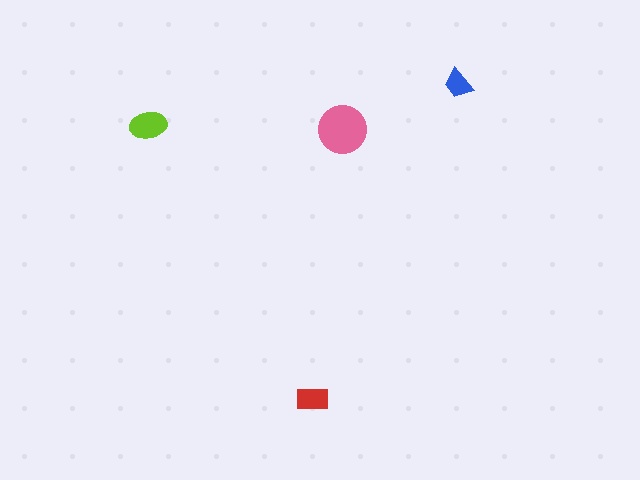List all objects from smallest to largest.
The blue trapezoid, the red rectangle, the lime ellipse, the pink circle.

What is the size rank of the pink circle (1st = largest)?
1st.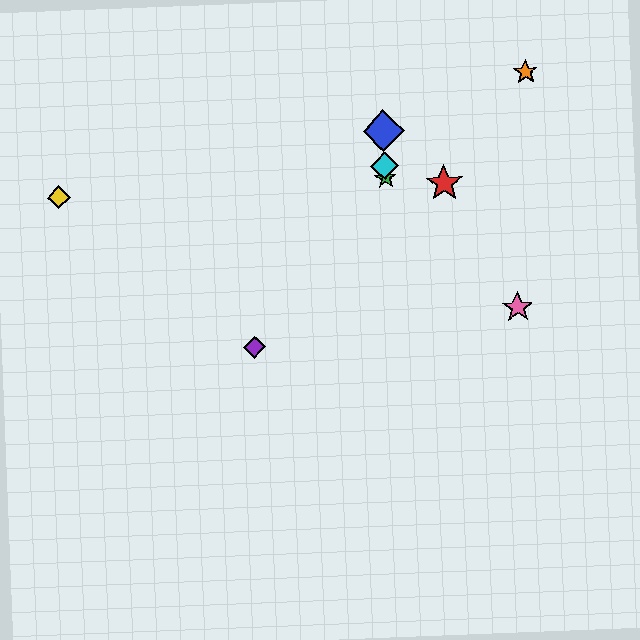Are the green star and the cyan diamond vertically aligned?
Yes, both are at x≈385.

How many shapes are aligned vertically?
3 shapes (the blue diamond, the green star, the cyan diamond) are aligned vertically.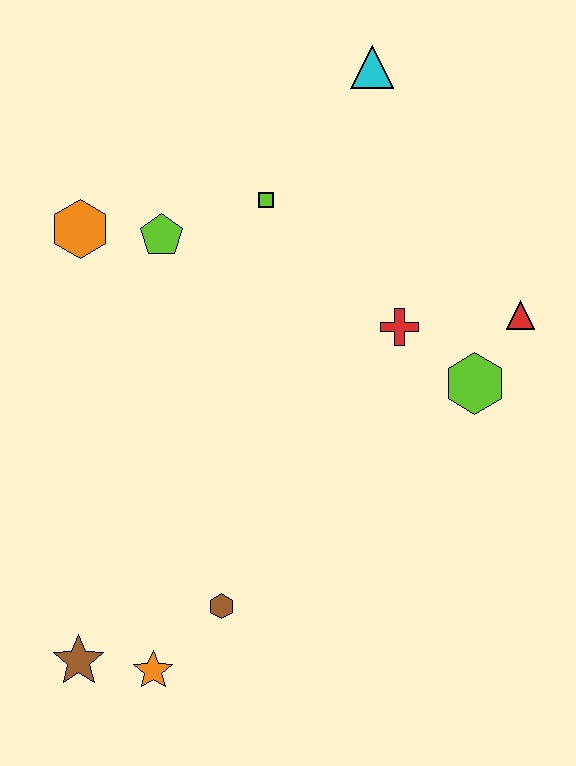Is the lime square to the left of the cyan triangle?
Yes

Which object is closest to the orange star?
The brown star is closest to the orange star.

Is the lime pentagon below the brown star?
No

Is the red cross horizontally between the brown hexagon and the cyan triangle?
No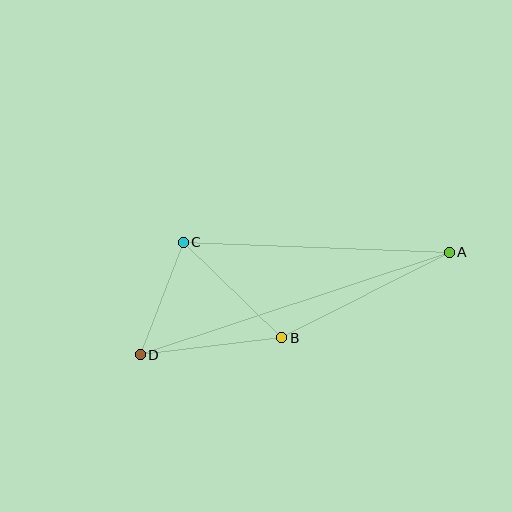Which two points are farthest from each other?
Points A and D are farthest from each other.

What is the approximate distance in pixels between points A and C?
The distance between A and C is approximately 266 pixels.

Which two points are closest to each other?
Points C and D are closest to each other.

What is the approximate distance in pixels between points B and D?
The distance between B and D is approximately 143 pixels.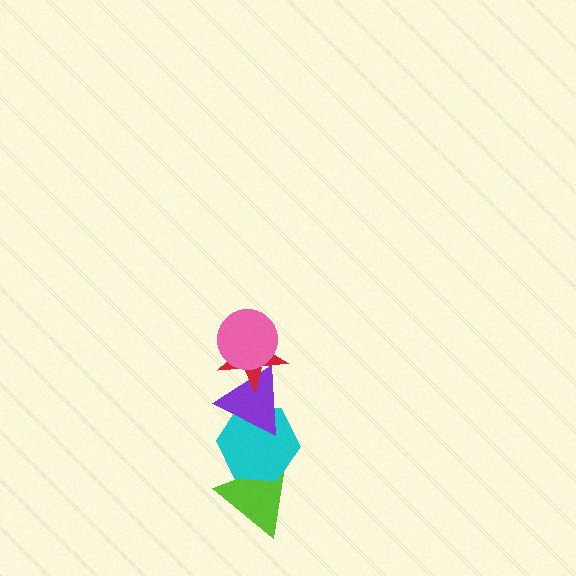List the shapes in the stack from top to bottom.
From top to bottom: the pink circle, the red star, the purple triangle, the cyan hexagon, the lime triangle.